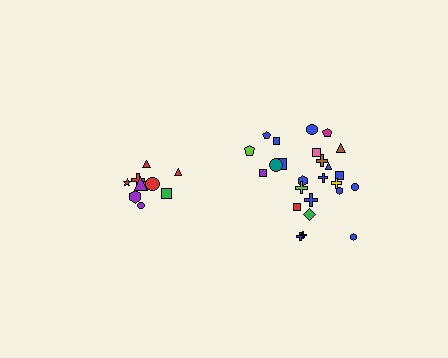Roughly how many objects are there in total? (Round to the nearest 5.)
Roughly 35 objects in total.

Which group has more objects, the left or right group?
The right group.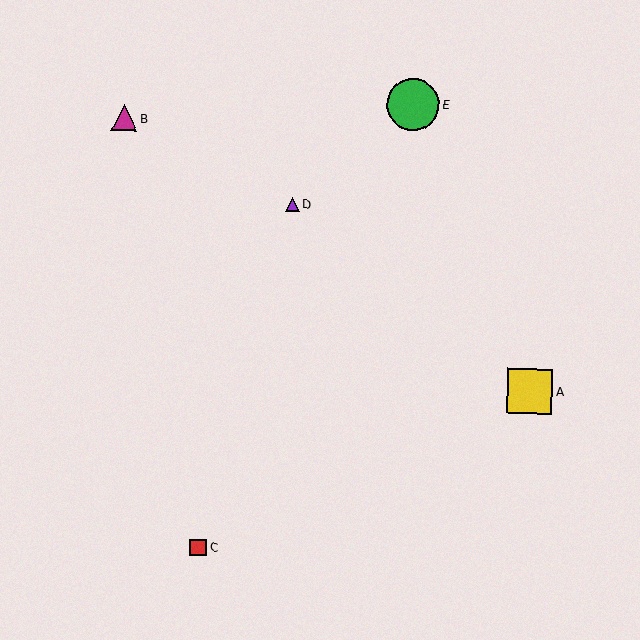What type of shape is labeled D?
Shape D is a purple triangle.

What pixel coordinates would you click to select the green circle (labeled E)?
Click at (413, 104) to select the green circle E.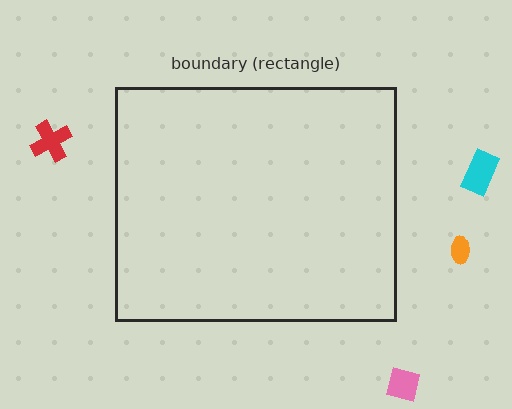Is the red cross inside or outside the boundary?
Outside.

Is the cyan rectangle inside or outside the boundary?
Outside.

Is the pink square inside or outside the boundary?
Outside.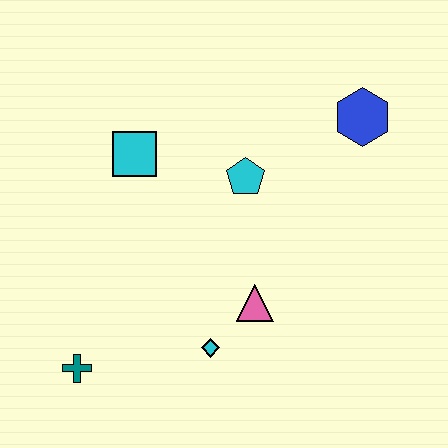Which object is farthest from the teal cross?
The blue hexagon is farthest from the teal cross.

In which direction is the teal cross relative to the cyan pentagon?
The teal cross is below the cyan pentagon.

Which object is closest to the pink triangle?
The cyan diamond is closest to the pink triangle.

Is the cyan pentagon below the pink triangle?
No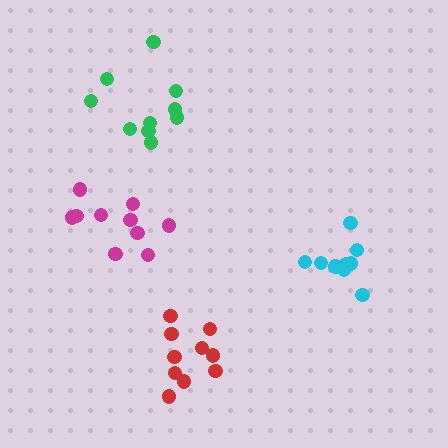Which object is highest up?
The green cluster is topmost.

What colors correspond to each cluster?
The clusters are colored: cyan, red, green, magenta.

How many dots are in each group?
Group 1: 9 dots, Group 2: 10 dots, Group 3: 10 dots, Group 4: 10 dots (39 total).